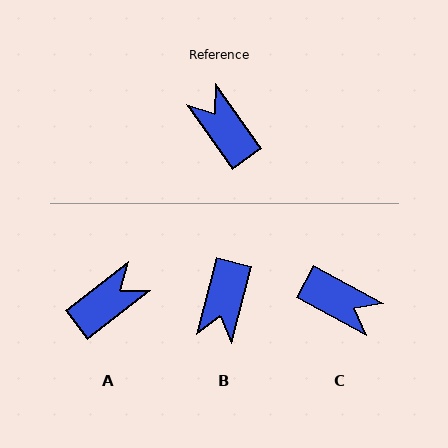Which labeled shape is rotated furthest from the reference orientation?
C, about 154 degrees away.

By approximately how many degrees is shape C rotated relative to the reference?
Approximately 154 degrees clockwise.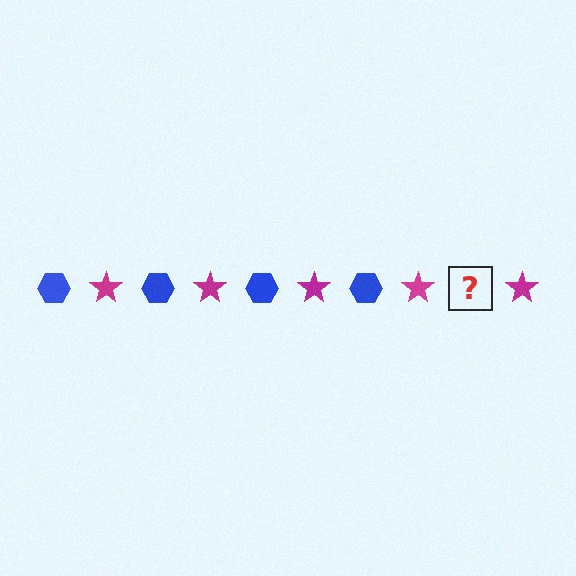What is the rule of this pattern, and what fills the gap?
The rule is that the pattern alternates between blue hexagon and magenta star. The gap should be filled with a blue hexagon.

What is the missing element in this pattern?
The missing element is a blue hexagon.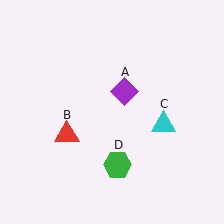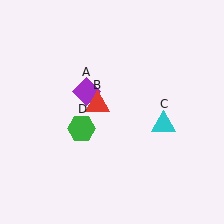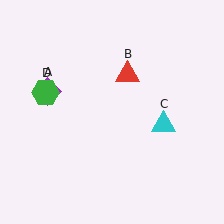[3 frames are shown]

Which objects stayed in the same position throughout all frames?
Cyan triangle (object C) remained stationary.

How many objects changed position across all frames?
3 objects changed position: purple diamond (object A), red triangle (object B), green hexagon (object D).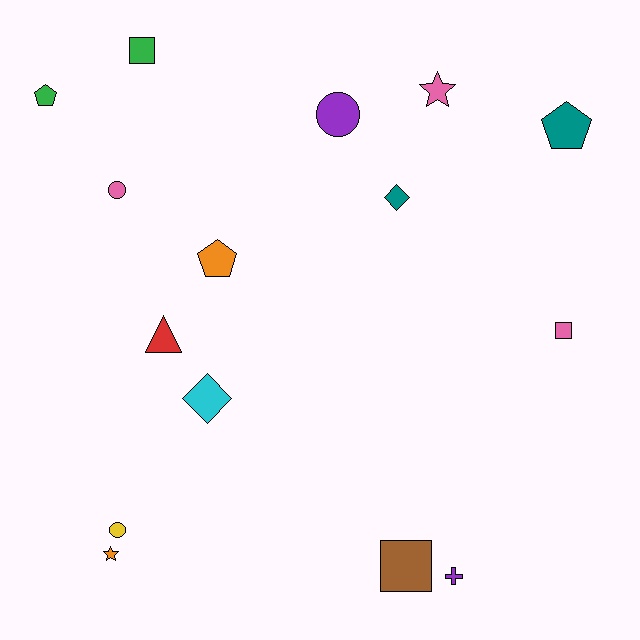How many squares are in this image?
There are 3 squares.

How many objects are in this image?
There are 15 objects.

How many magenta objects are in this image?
There are no magenta objects.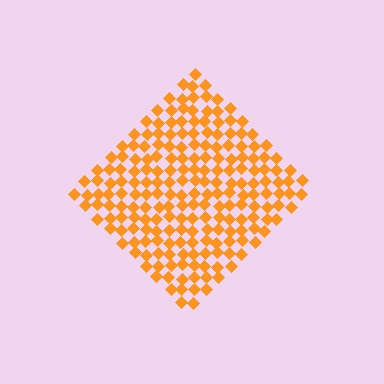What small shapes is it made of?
It is made of small diamonds.